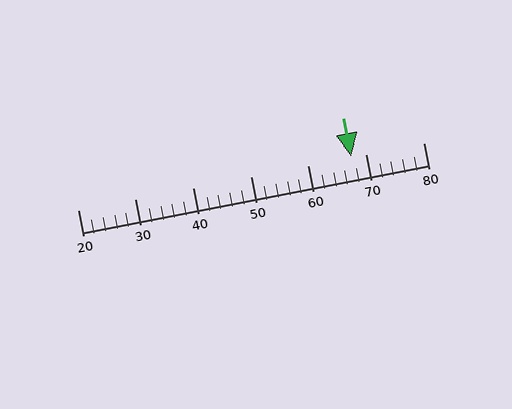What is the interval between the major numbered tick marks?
The major tick marks are spaced 10 units apart.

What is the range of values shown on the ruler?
The ruler shows values from 20 to 80.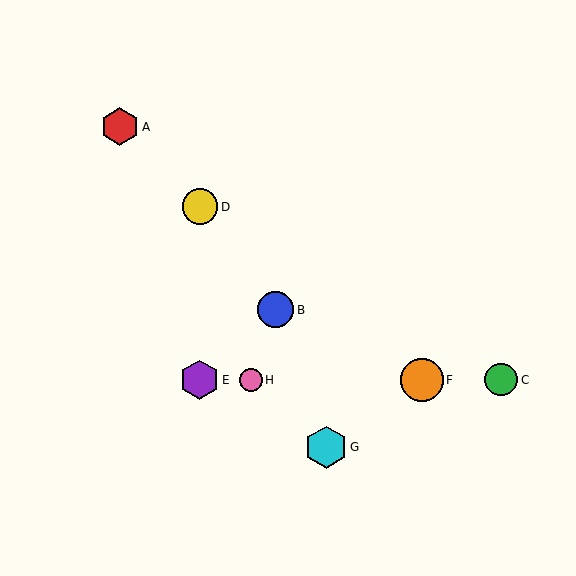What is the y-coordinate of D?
Object D is at y≈207.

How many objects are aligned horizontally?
4 objects (C, E, F, H) are aligned horizontally.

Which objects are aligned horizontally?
Objects C, E, F, H are aligned horizontally.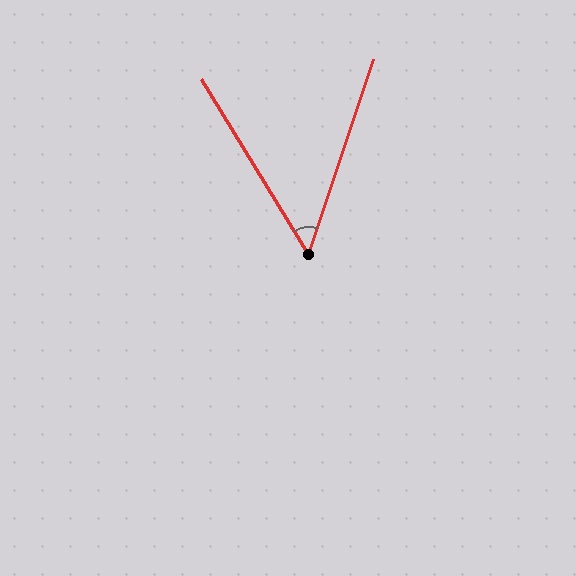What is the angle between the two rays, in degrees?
Approximately 50 degrees.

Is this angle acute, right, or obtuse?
It is acute.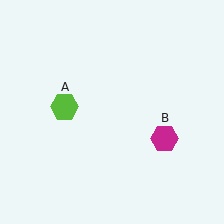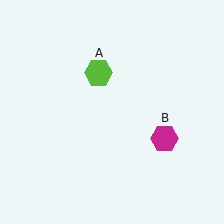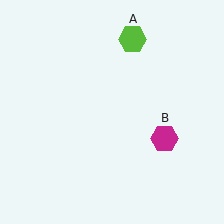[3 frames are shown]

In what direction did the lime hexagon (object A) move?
The lime hexagon (object A) moved up and to the right.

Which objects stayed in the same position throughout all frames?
Magenta hexagon (object B) remained stationary.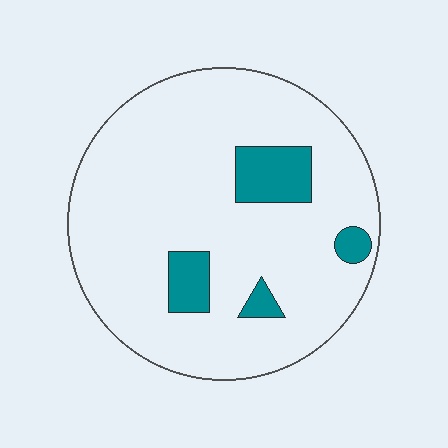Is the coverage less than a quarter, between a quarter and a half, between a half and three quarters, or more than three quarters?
Less than a quarter.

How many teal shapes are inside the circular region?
4.